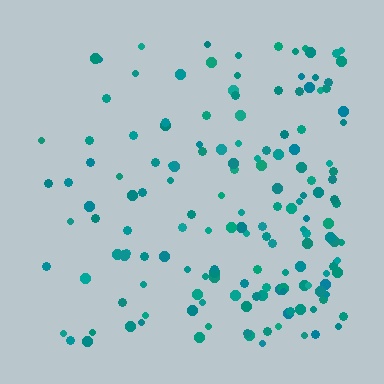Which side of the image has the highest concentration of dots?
The right.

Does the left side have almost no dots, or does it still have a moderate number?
Still a moderate number, just noticeably fewer than the right.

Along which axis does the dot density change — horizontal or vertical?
Horizontal.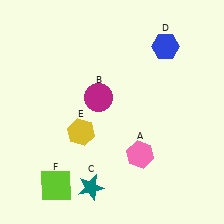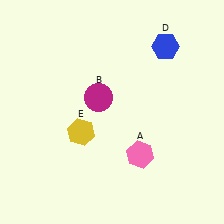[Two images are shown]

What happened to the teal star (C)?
The teal star (C) was removed in Image 2. It was in the bottom-left area of Image 1.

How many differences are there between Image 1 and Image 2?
There are 2 differences between the two images.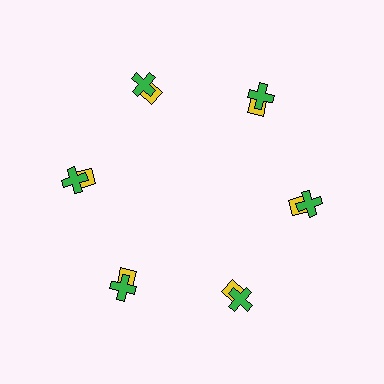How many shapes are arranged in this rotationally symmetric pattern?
There are 12 shapes, arranged in 6 groups of 2.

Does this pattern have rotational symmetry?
Yes, this pattern has 6-fold rotational symmetry. It looks the same after rotating 60 degrees around the center.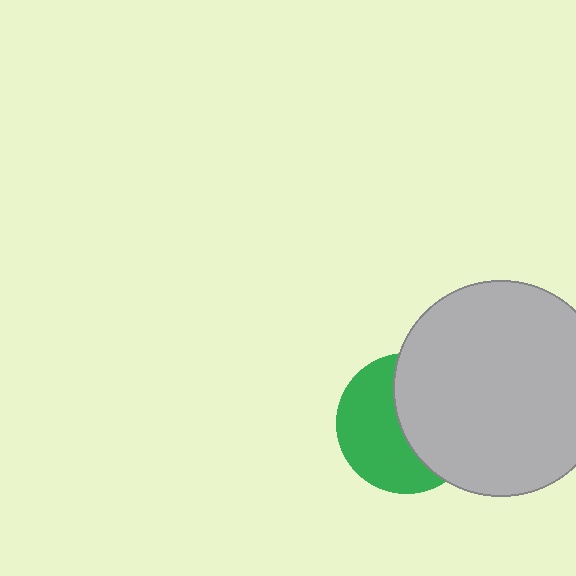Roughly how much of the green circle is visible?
About half of it is visible (roughly 51%).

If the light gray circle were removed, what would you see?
You would see the complete green circle.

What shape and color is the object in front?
The object in front is a light gray circle.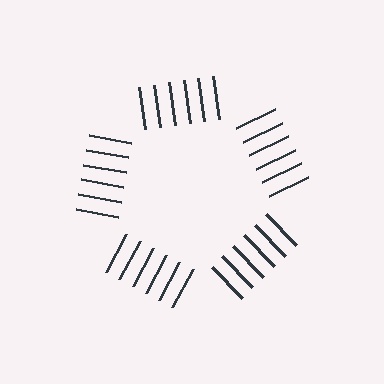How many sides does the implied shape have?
5 sides — the line-ends trace a pentagon.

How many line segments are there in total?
30 — 6 along each of the 5 edges.